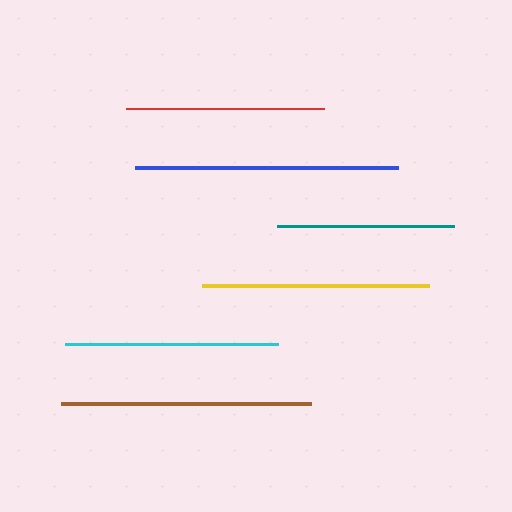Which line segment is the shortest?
The teal line is the shortest at approximately 176 pixels.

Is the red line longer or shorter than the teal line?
The red line is longer than the teal line.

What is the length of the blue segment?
The blue segment is approximately 263 pixels long.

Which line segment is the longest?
The blue line is the longest at approximately 263 pixels.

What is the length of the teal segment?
The teal segment is approximately 176 pixels long.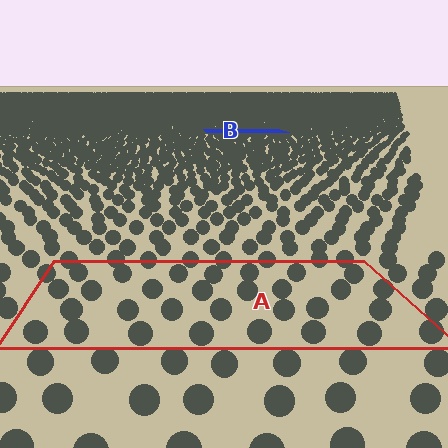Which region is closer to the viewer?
Region A is closer. The texture elements there are larger and more spread out.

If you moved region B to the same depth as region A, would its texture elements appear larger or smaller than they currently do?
They would appear larger. At a closer depth, the same texture elements are projected at a bigger on-screen size.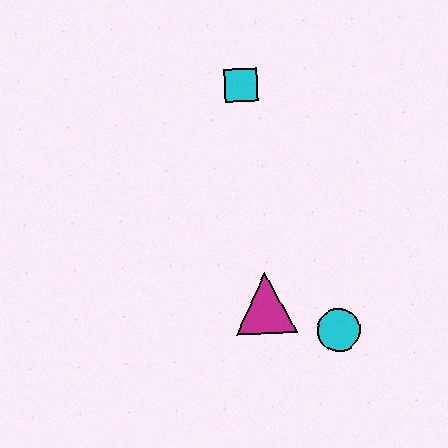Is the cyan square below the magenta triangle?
No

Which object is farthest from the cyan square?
The cyan circle is farthest from the cyan square.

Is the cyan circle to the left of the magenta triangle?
No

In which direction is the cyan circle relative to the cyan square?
The cyan circle is below the cyan square.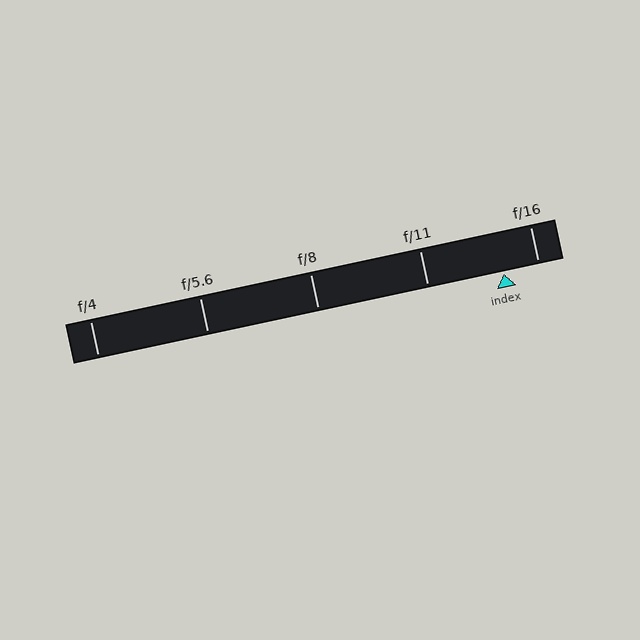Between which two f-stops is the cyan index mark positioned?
The index mark is between f/11 and f/16.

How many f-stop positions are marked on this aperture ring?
There are 5 f-stop positions marked.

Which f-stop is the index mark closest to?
The index mark is closest to f/16.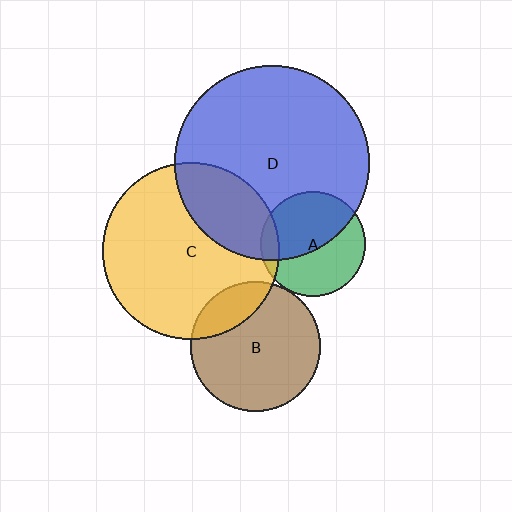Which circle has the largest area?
Circle D (blue).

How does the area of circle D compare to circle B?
Approximately 2.2 times.